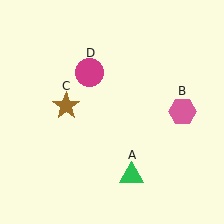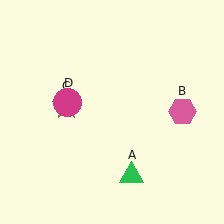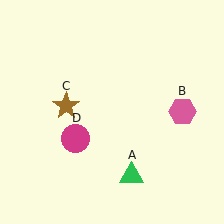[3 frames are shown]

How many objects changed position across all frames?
1 object changed position: magenta circle (object D).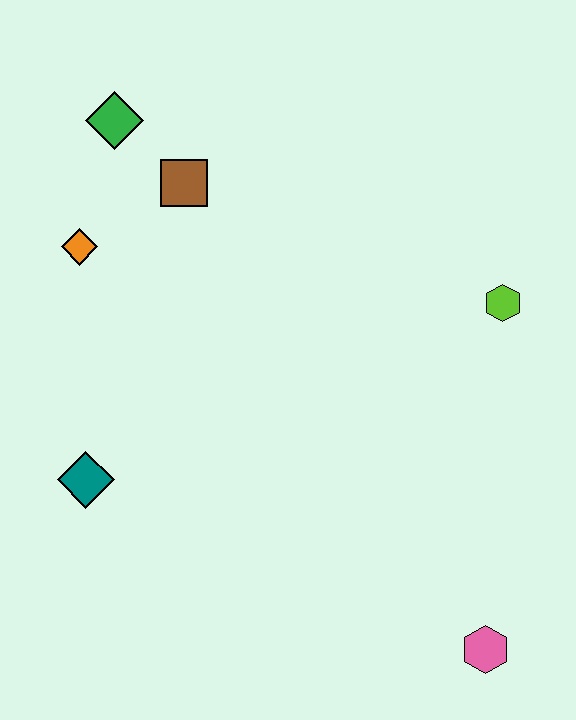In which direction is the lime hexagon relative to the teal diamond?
The lime hexagon is to the right of the teal diamond.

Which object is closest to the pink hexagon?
The lime hexagon is closest to the pink hexagon.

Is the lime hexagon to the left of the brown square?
No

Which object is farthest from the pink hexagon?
The green diamond is farthest from the pink hexagon.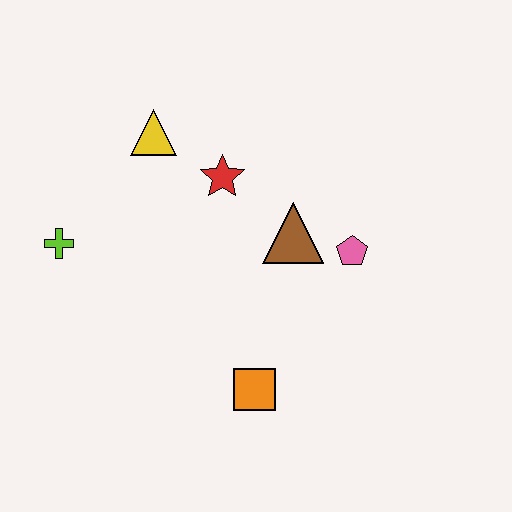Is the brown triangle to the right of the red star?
Yes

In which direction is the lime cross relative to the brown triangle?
The lime cross is to the left of the brown triangle.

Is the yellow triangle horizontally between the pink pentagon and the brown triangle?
No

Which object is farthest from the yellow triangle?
The orange square is farthest from the yellow triangle.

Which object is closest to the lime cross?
The yellow triangle is closest to the lime cross.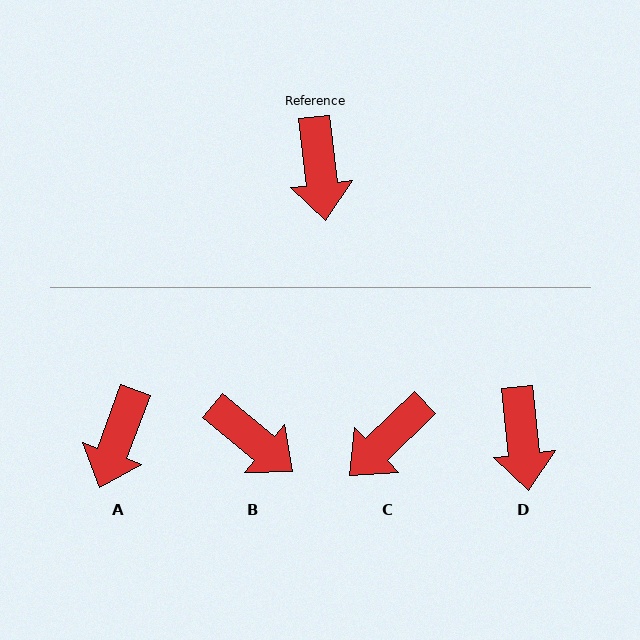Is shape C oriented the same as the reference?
No, it is off by about 52 degrees.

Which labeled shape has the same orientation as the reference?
D.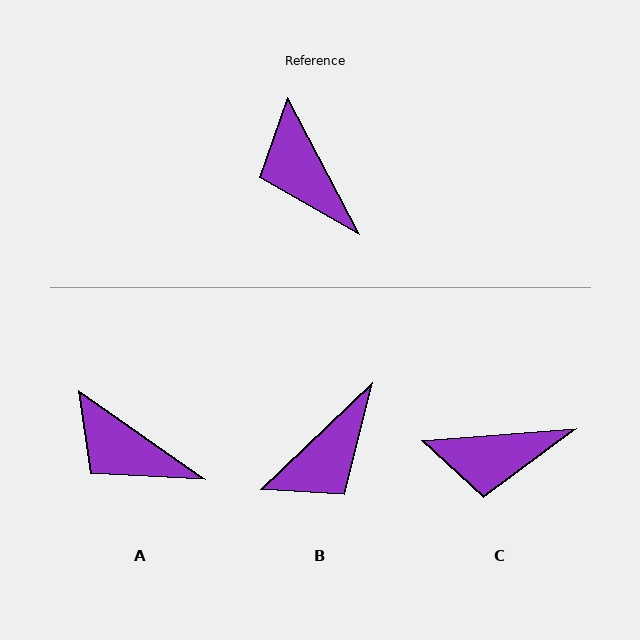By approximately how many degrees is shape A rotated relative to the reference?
Approximately 27 degrees counter-clockwise.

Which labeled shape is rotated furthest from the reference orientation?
B, about 106 degrees away.